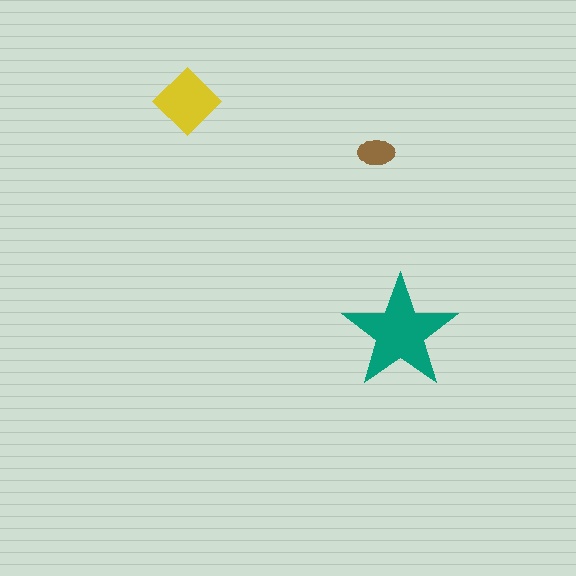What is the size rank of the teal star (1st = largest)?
1st.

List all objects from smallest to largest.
The brown ellipse, the yellow diamond, the teal star.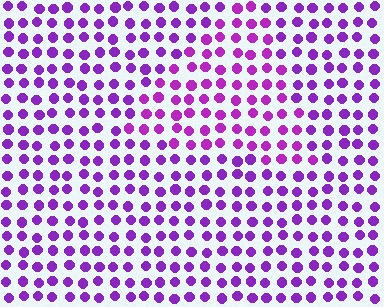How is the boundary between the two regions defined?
The boundary is defined purely by a slight shift in hue (about 18 degrees). Spacing, size, and orientation are identical on both sides.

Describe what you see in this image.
The image is filled with small purple elements in a uniform arrangement. A triangle-shaped region is visible where the elements are tinted to a slightly different hue, forming a subtle color boundary.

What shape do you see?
I see a triangle.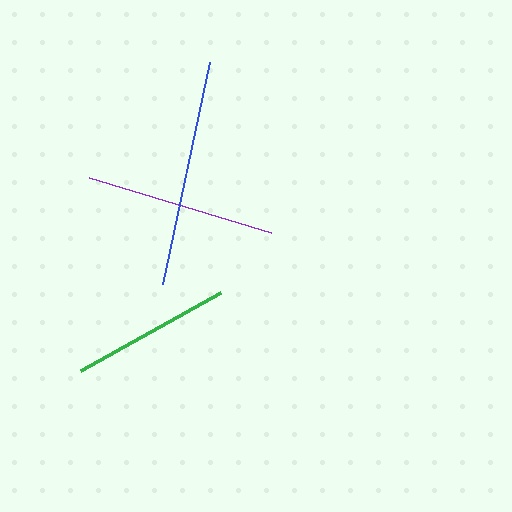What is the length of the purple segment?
The purple segment is approximately 190 pixels long.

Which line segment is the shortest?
The green line is the shortest at approximately 161 pixels.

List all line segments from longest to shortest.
From longest to shortest: blue, purple, green.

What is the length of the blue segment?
The blue segment is approximately 226 pixels long.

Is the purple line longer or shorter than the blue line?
The blue line is longer than the purple line.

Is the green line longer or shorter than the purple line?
The purple line is longer than the green line.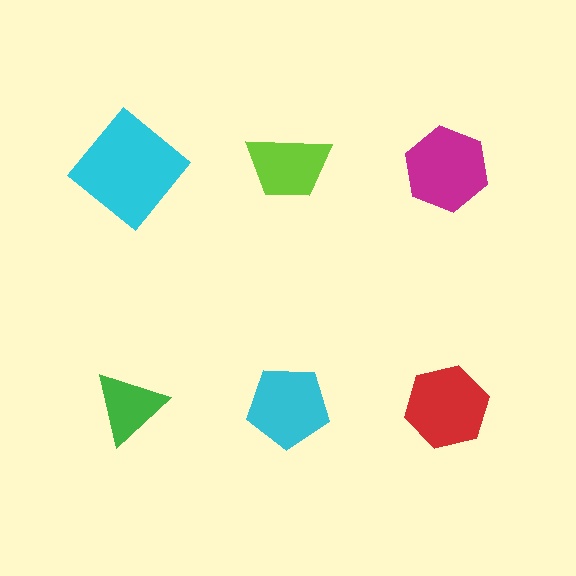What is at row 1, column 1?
A cyan diamond.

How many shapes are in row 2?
3 shapes.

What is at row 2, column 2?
A cyan pentagon.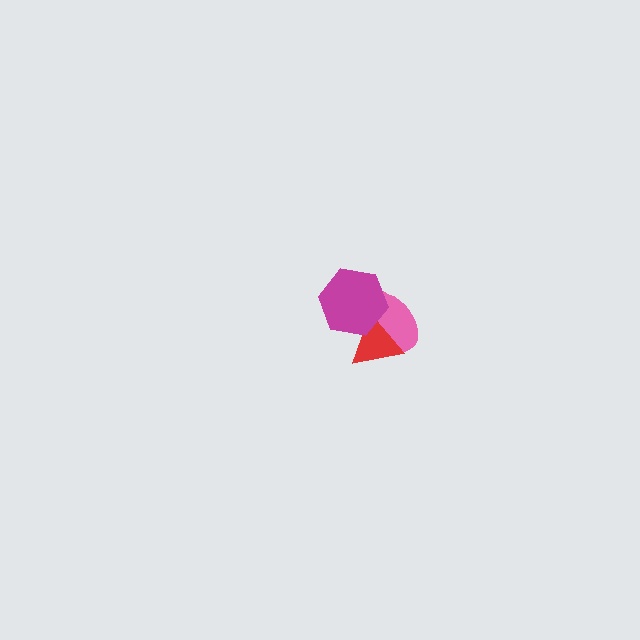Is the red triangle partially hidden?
Yes, it is partially covered by another shape.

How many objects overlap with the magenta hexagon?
2 objects overlap with the magenta hexagon.